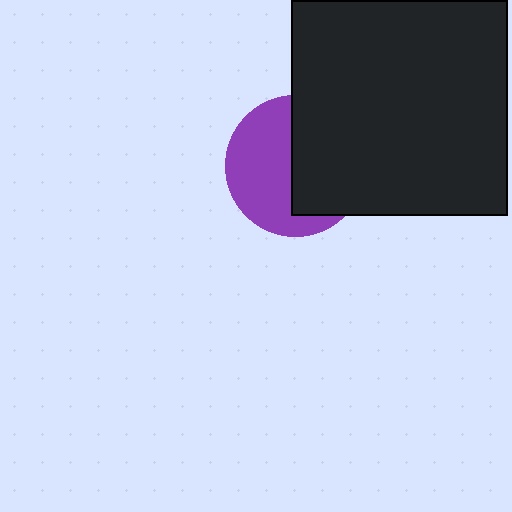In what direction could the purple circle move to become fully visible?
The purple circle could move left. That would shift it out from behind the black square entirely.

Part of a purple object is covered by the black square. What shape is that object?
It is a circle.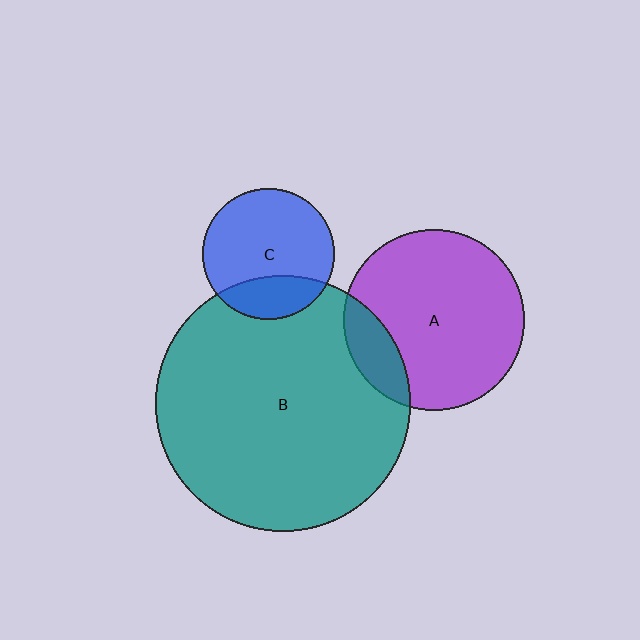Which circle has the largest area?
Circle B (teal).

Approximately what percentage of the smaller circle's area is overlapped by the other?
Approximately 15%.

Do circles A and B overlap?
Yes.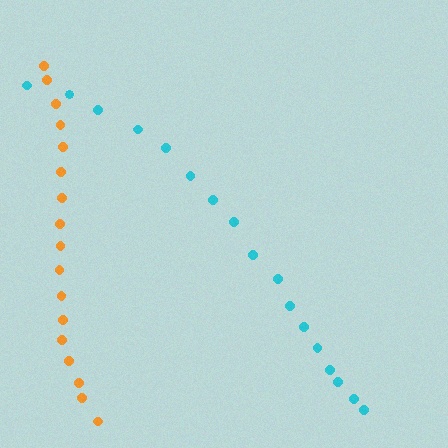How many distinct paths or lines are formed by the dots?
There are 2 distinct paths.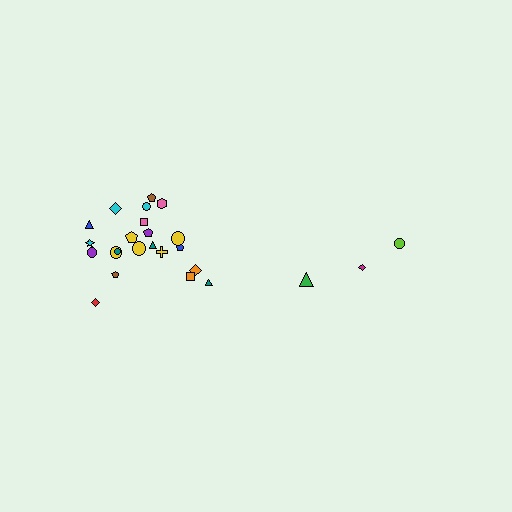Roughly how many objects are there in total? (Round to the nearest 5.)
Roughly 25 objects in total.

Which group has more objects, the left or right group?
The left group.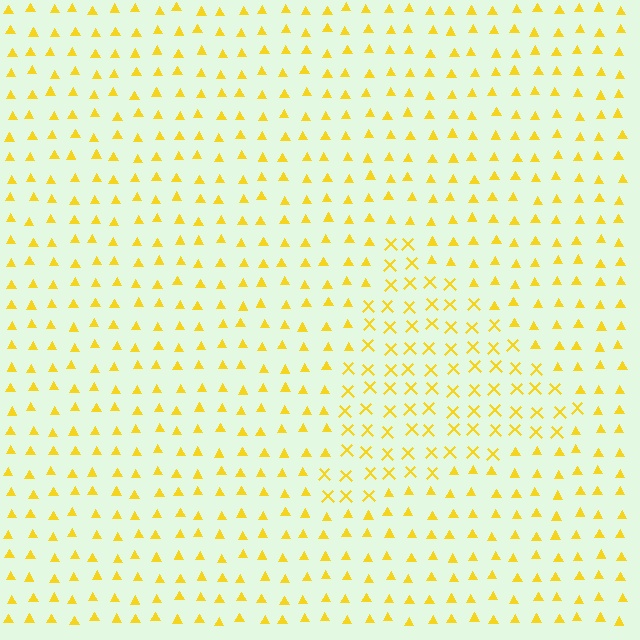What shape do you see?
I see a triangle.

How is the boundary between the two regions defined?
The boundary is defined by a change in element shape: X marks inside vs. triangles outside. All elements share the same color and spacing.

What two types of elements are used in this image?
The image uses X marks inside the triangle region and triangles outside it.